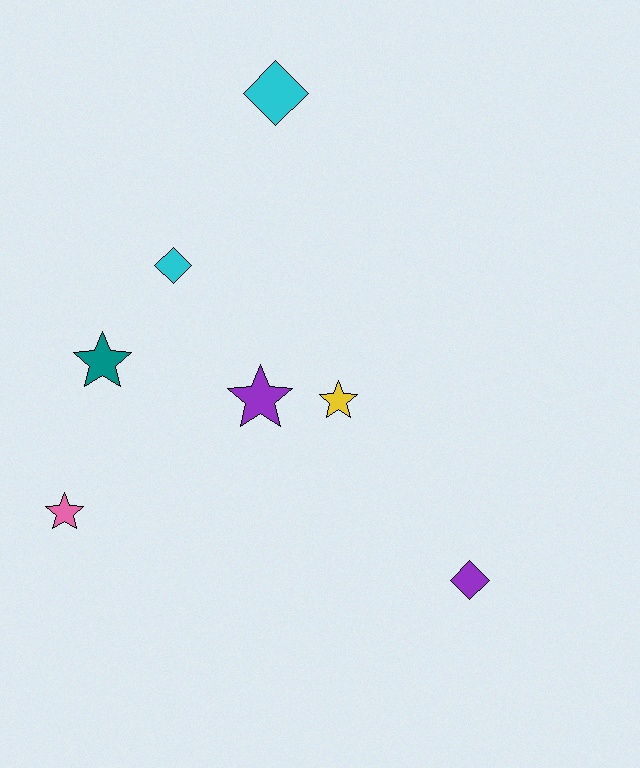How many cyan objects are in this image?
There are 2 cyan objects.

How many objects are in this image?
There are 7 objects.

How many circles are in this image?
There are no circles.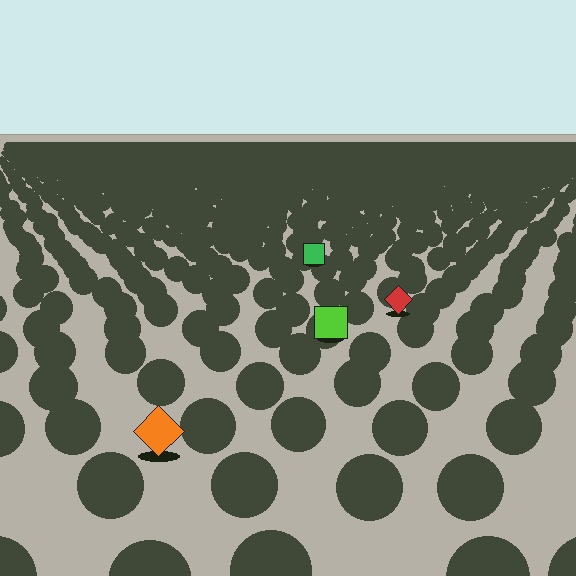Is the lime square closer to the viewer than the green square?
Yes. The lime square is closer — you can tell from the texture gradient: the ground texture is coarser near it.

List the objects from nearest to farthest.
From nearest to farthest: the orange diamond, the lime square, the red diamond, the green square.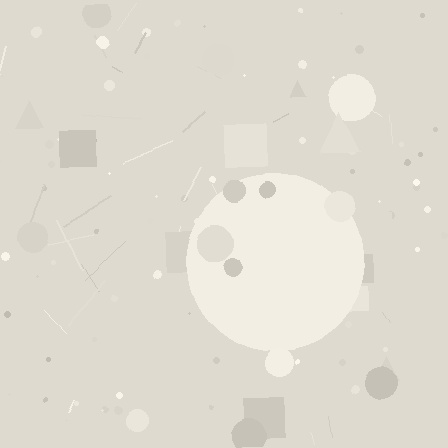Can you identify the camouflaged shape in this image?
The camouflaged shape is a circle.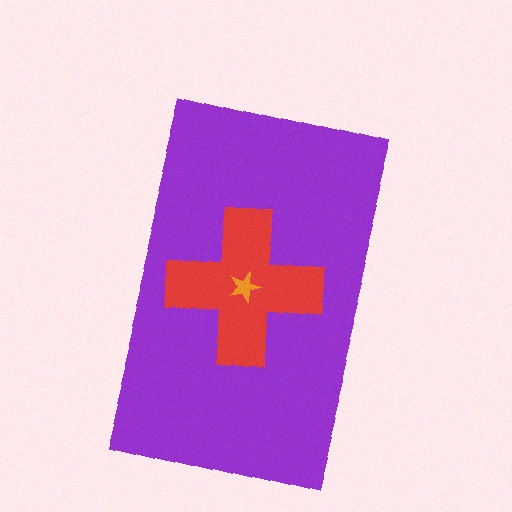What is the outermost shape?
The purple rectangle.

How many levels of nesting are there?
3.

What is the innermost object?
The orange star.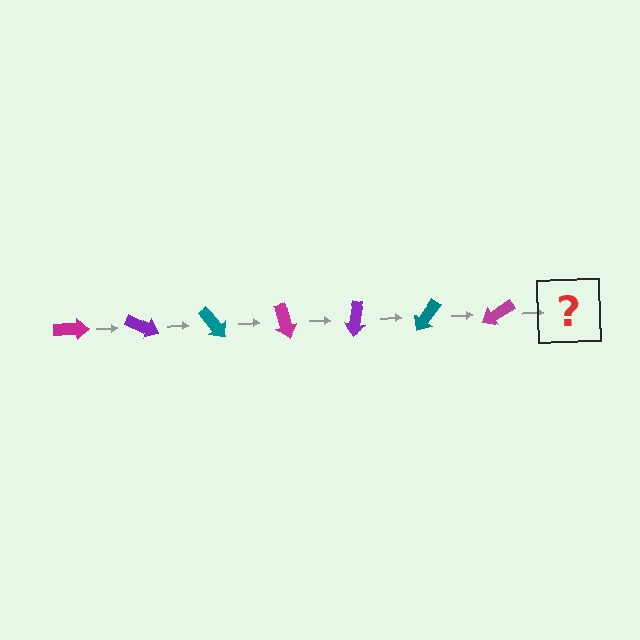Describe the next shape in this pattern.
It should be a purple arrow, rotated 175 degrees from the start.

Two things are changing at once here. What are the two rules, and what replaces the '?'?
The two rules are that it rotates 25 degrees each step and the color cycles through magenta, purple, and teal. The '?' should be a purple arrow, rotated 175 degrees from the start.